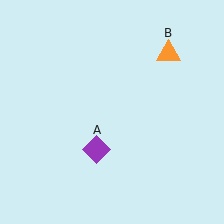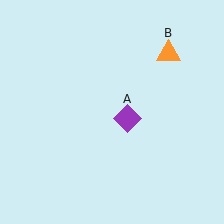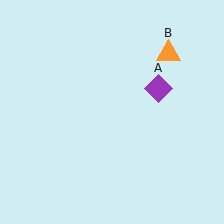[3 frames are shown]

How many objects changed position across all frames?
1 object changed position: purple diamond (object A).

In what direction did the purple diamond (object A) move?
The purple diamond (object A) moved up and to the right.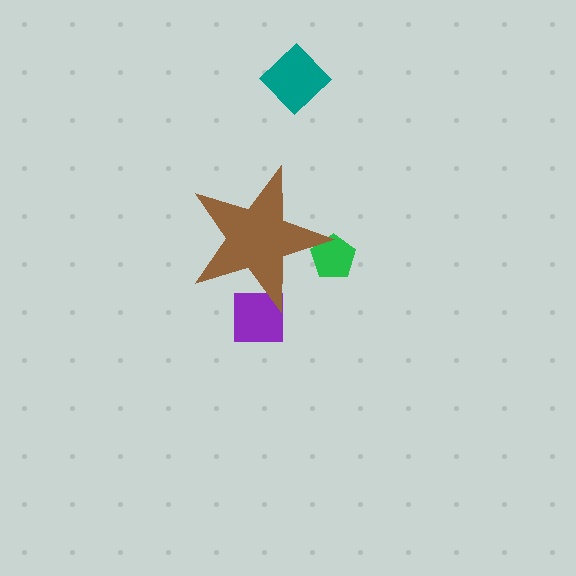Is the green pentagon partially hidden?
Yes, the green pentagon is partially hidden behind the brown star.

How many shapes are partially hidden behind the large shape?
2 shapes are partially hidden.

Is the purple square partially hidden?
Yes, the purple square is partially hidden behind the brown star.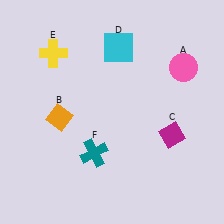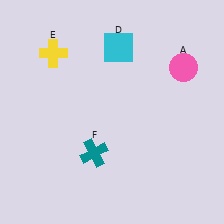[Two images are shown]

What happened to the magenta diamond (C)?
The magenta diamond (C) was removed in Image 2. It was in the bottom-right area of Image 1.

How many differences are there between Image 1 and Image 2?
There are 2 differences between the two images.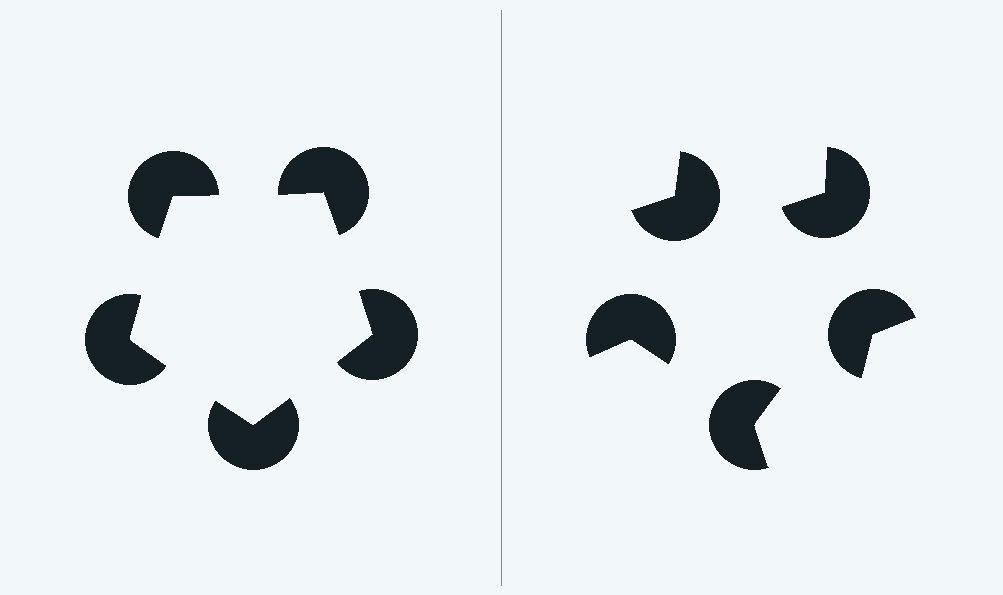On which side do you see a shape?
An illusory pentagon appears on the left side. On the right side the wedge cuts are rotated, so no coherent shape forms.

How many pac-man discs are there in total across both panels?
10 — 5 on each side.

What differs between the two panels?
The pac-man discs are positioned identically on both sides; only the wedge orientations differ. On the left they align to a pentagon; on the right they are misaligned.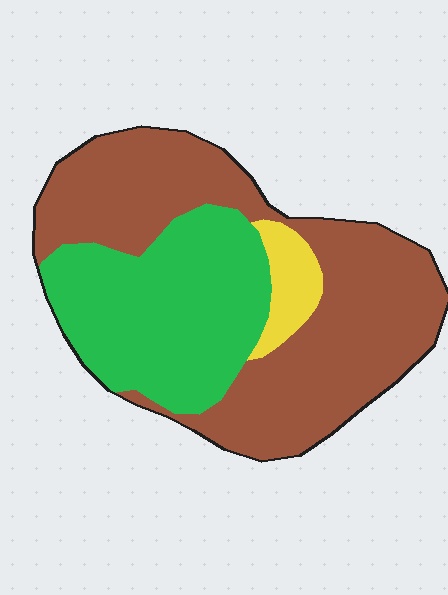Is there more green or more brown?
Brown.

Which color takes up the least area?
Yellow, at roughly 5%.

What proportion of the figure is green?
Green takes up about three eighths (3/8) of the figure.